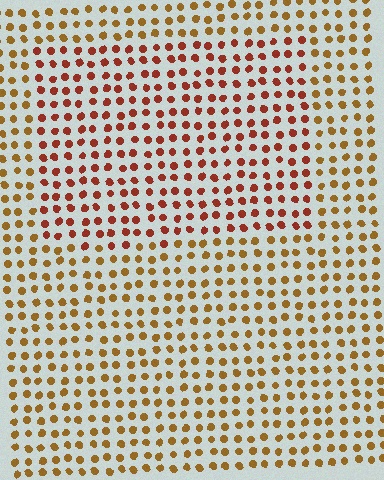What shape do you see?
I see a rectangle.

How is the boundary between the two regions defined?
The boundary is defined purely by a slight shift in hue (about 31 degrees). Spacing, size, and orientation are identical on both sides.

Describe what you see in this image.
The image is filled with small brown elements in a uniform arrangement. A rectangle-shaped region is visible where the elements are tinted to a slightly different hue, forming a subtle color boundary.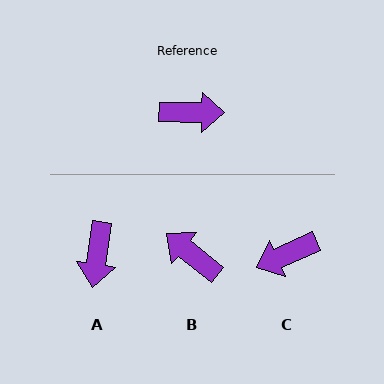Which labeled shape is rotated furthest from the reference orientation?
C, about 155 degrees away.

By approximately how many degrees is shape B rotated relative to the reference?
Approximately 142 degrees counter-clockwise.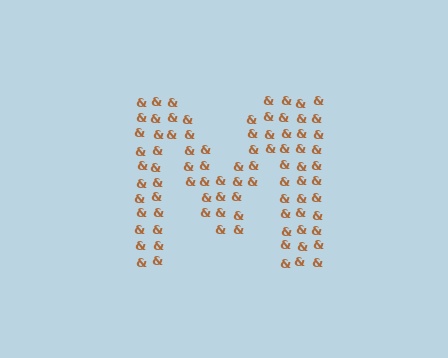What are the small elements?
The small elements are ampersands.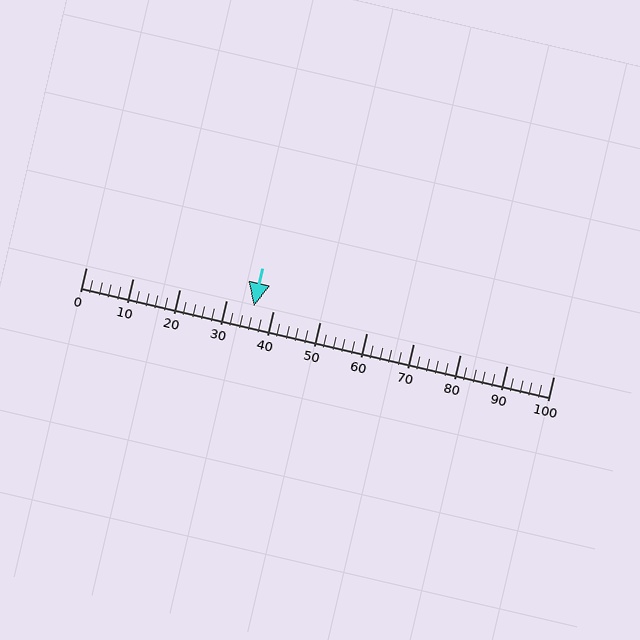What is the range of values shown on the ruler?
The ruler shows values from 0 to 100.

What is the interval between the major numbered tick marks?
The major tick marks are spaced 10 units apart.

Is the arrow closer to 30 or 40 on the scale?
The arrow is closer to 40.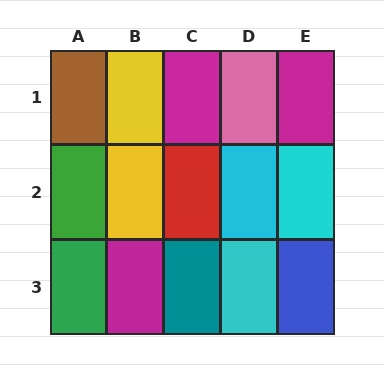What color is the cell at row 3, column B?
Magenta.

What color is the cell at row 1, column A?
Brown.